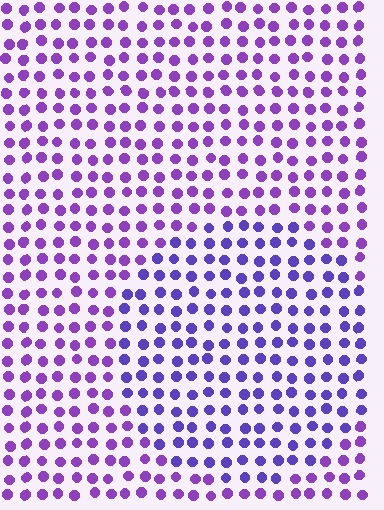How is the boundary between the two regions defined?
The boundary is defined purely by a slight shift in hue (about 26 degrees). Spacing, size, and orientation are identical on both sides.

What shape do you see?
I see a circle.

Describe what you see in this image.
The image is filled with small purple elements in a uniform arrangement. A circle-shaped region is visible where the elements are tinted to a slightly different hue, forming a subtle color boundary.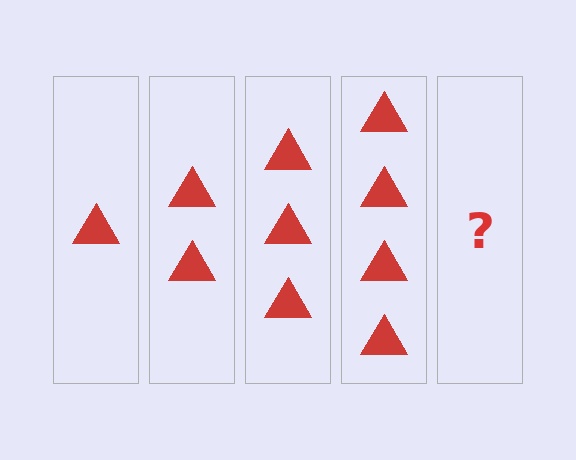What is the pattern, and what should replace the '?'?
The pattern is that each step adds one more triangle. The '?' should be 5 triangles.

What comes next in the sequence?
The next element should be 5 triangles.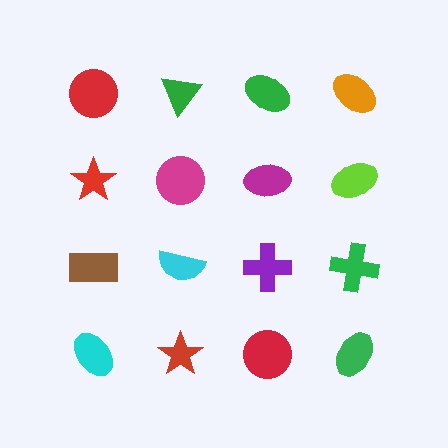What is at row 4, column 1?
A cyan ellipse.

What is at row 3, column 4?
A green cross.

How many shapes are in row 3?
4 shapes.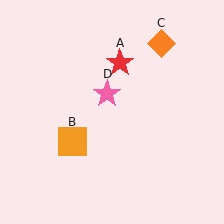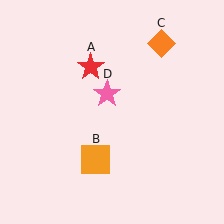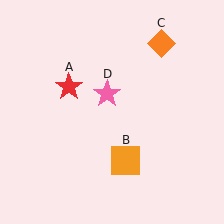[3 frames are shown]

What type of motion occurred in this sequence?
The red star (object A), orange square (object B) rotated counterclockwise around the center of the scene.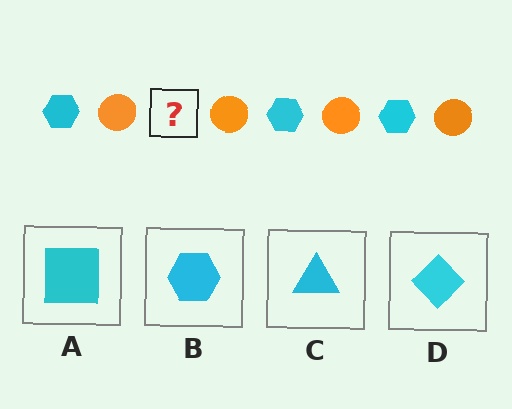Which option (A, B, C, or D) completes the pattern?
B.